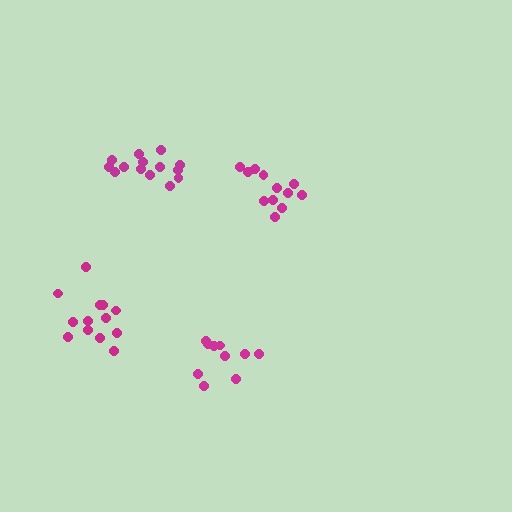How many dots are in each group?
Group 1: 13 dots, Group 2: 14 dots, Group 3: 12 dots, Group 4: 10 dots (49 total).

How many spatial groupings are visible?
There are 4 spatial groupings.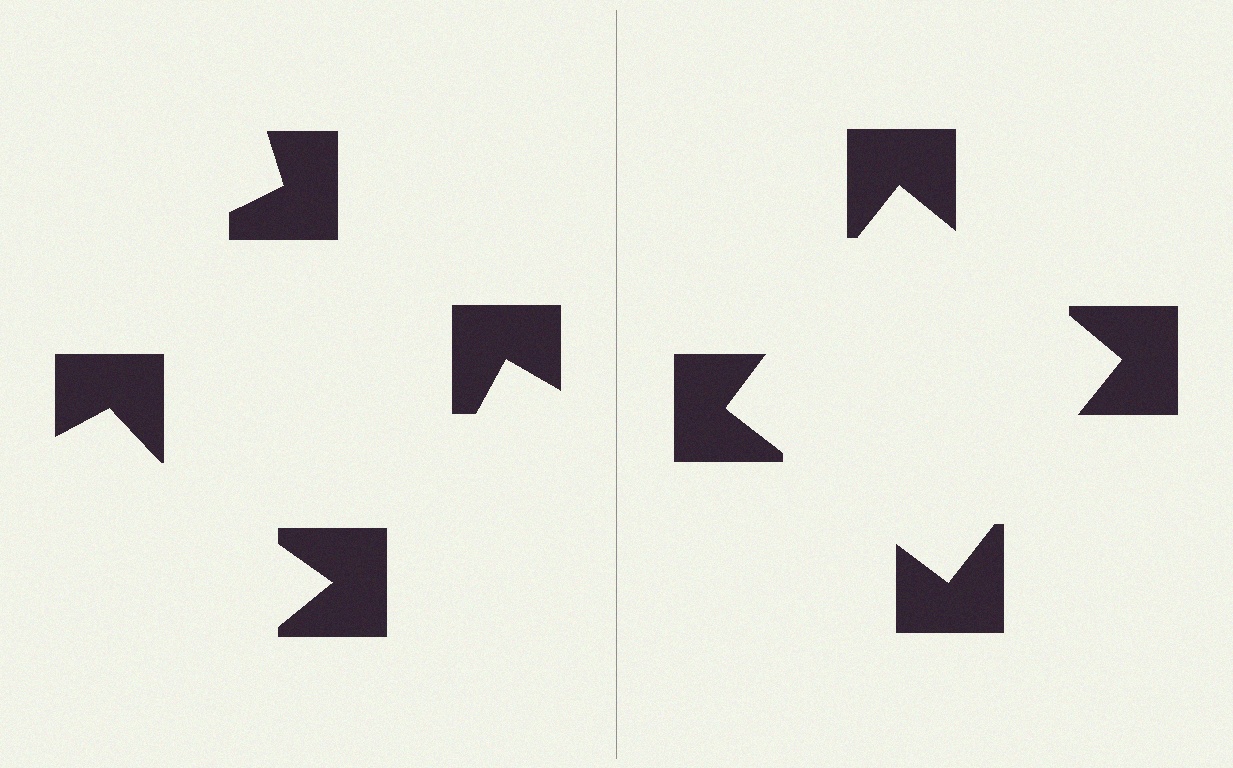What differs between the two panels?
The notched squares are positioned identically on both sides; only the wedge orientations differ. On the right they align to a square; on the left they are misaligned.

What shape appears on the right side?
An illusory square.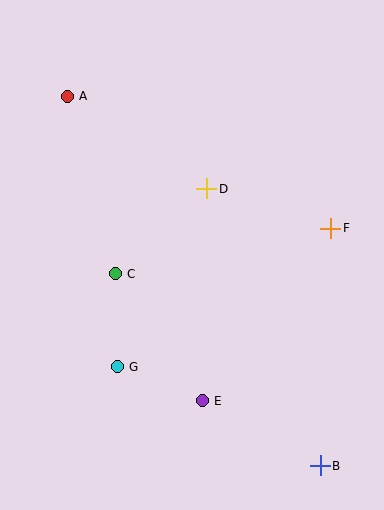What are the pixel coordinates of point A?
Point A is at (67, 96).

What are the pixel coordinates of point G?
Point G is at (117, 367).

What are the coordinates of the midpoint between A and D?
The midpoint between A and D is at (137, 143).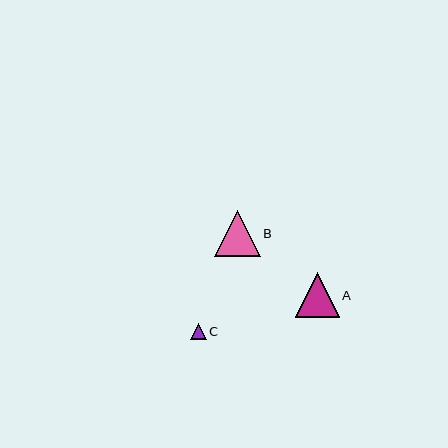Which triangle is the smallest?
Triangle C is the smallest with a size of approximately 15 pixels.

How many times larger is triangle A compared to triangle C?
Triangle A is approximately 2.9 times the size of triangle C.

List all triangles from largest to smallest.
From largest to smallest: B, A, C.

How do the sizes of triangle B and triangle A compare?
Triangle B and triangle A are approximately the same size.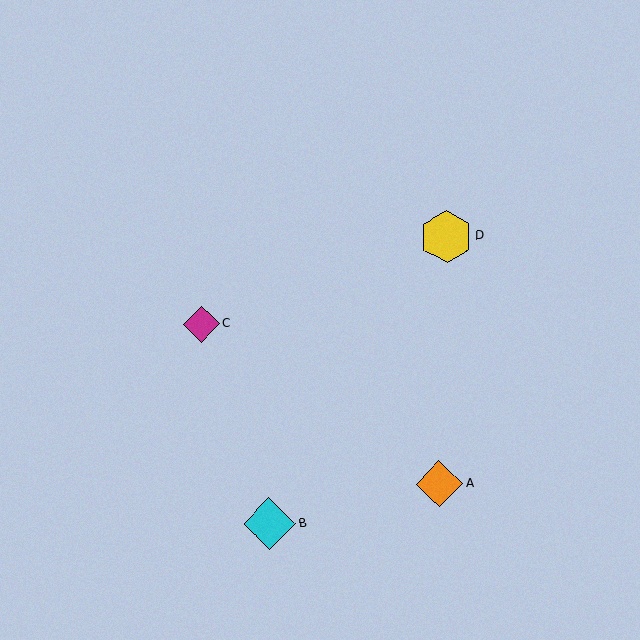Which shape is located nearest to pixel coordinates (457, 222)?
The yellow hexagon (labeled D) at (446, 236) is nearest to that location.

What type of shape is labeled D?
Shape D is a yellow hexagon.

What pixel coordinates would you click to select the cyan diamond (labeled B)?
Click at (269, 524) to select the cyan diamond B.